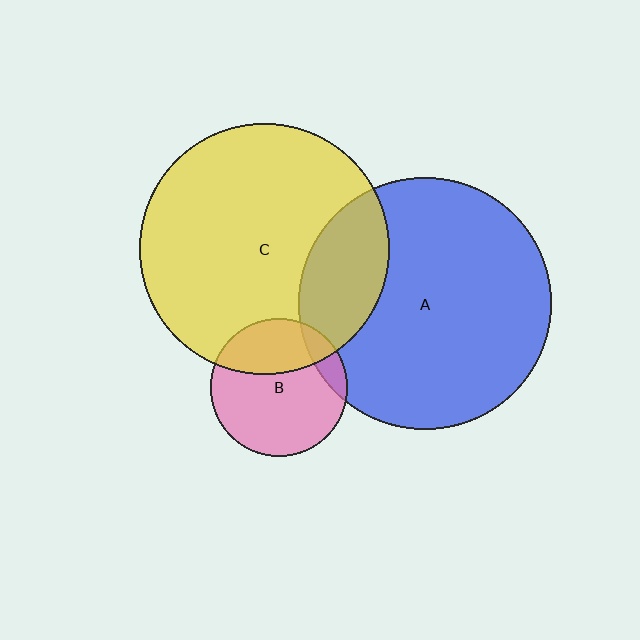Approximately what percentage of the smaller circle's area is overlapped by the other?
Approximately 10%.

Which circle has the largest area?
Circle A (blue).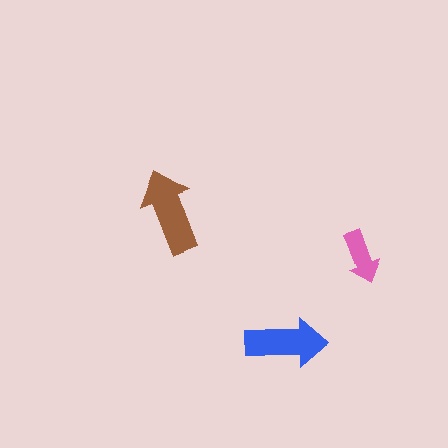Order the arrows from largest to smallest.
the brown one, the blue one, the pink one.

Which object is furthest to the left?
The brown arrow is leftmost.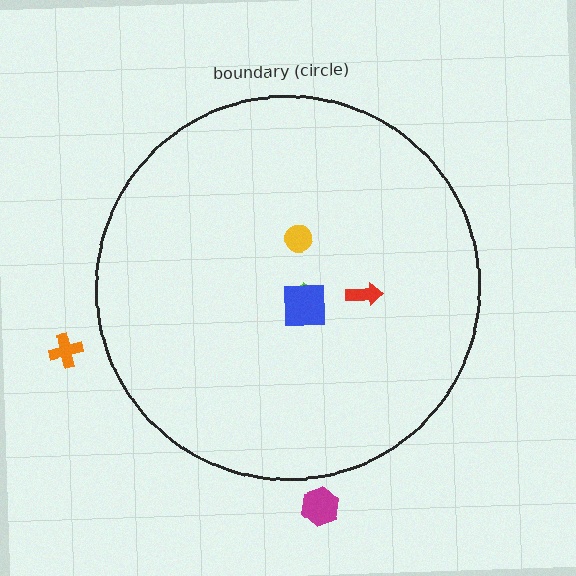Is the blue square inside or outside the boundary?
Inside.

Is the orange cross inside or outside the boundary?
Outside.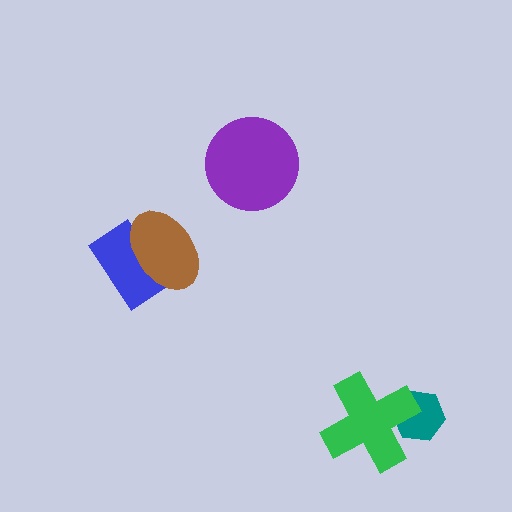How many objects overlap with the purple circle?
0 objects overlap with the purple circle.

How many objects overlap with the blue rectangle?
1 object overlaps with the blue rectangle.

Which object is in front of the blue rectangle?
The brown ellipse is in front of the blue rectangle.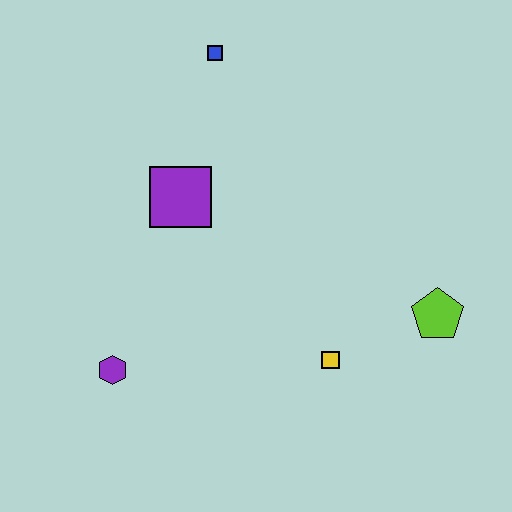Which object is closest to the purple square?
The blue square is closest to the purple square.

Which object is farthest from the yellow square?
The blue square is farthest from the yellow square.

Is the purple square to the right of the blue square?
No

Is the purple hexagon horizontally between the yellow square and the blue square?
No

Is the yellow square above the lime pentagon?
No